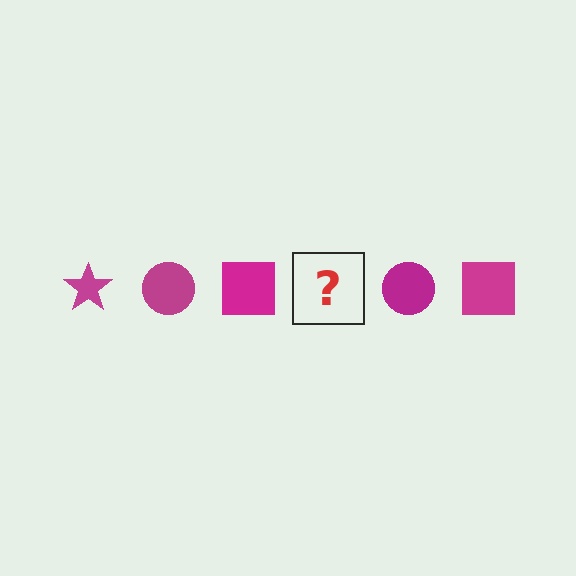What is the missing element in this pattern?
The missing element is a magenta star.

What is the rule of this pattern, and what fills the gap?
The rule is that the pattern cycles through star, circle, square shapes in magenta. The gap should be filled with a magenta star.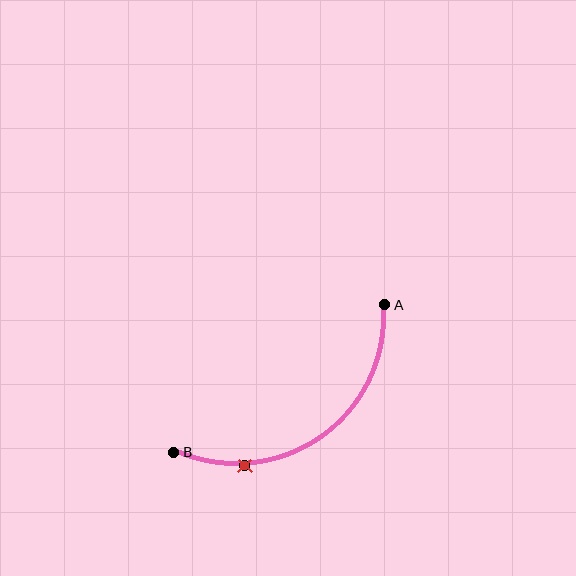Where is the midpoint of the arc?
The arc midpoint is the point on the curve farthest from the straight line joining A and B. It sits below and to the right of that line.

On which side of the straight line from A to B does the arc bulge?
The arc bulges below and to the right of the straight line connecting A and B.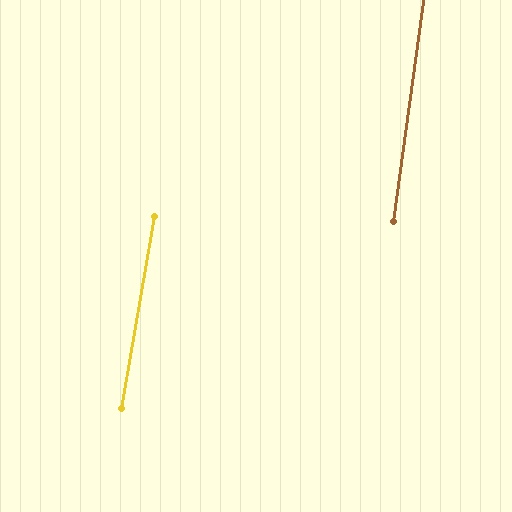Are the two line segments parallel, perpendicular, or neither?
Parallel — their directions differ by only 1.7°.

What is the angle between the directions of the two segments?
Approximately 2 degrees.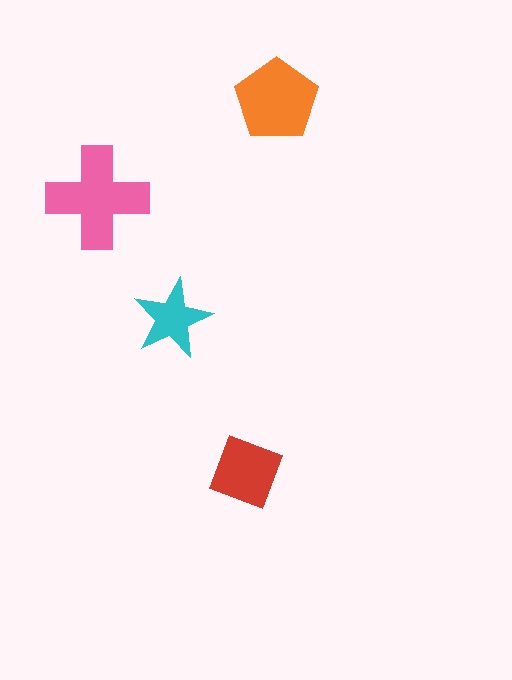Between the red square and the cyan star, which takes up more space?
The red square.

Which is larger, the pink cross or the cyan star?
The pink cross.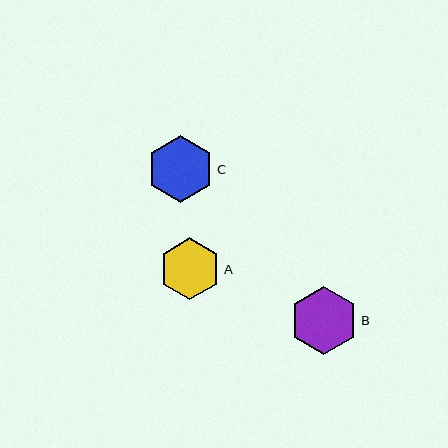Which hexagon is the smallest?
Hexagon A is the smallest with a size of approximately 62 pixels.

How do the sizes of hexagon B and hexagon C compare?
Hexagon B and hexagon C are approximately the same size.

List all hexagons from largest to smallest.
From largest to smallest: B, C, A.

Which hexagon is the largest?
Hexagon B is the largest with a size of approximately 68 pixels.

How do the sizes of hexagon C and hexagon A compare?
Hexagon C and hexagon A are approximately the same size.